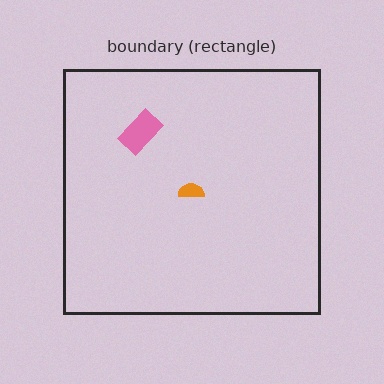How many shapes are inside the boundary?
2 inside, 0 outside.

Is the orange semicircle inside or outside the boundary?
Inside.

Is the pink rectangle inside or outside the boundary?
Inside.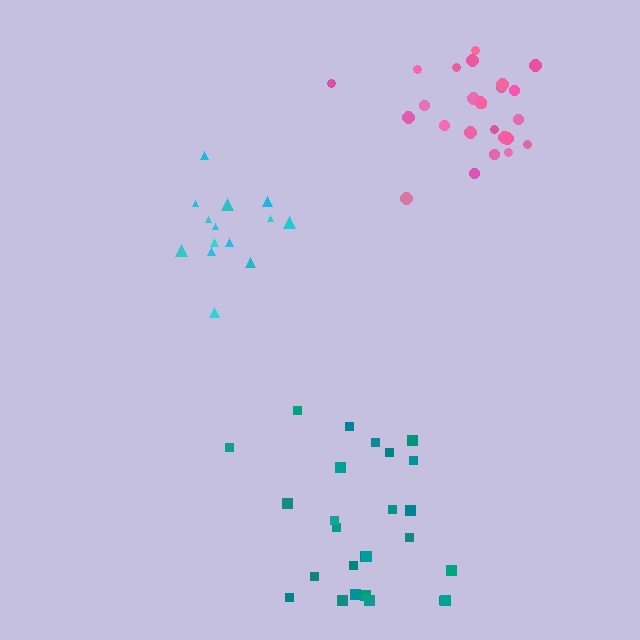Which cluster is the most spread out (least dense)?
Teal.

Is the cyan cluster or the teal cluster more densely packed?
Cyan.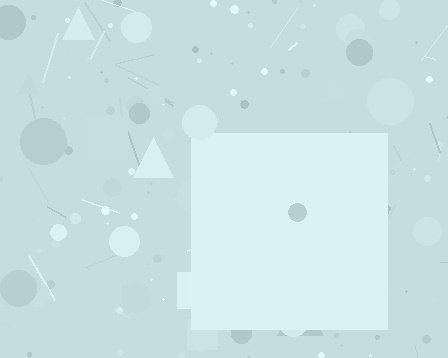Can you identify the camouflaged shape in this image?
The camouflaged shape is a square.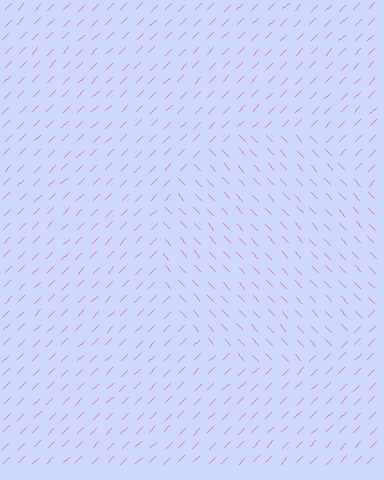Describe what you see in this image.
The image is filled with small pink line segments. A circle region in the image has lines oriented differently from the surrounding lines, creating a visible texture boundary.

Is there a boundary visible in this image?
Yes, there is a texture boundary formed by a change in line orientation.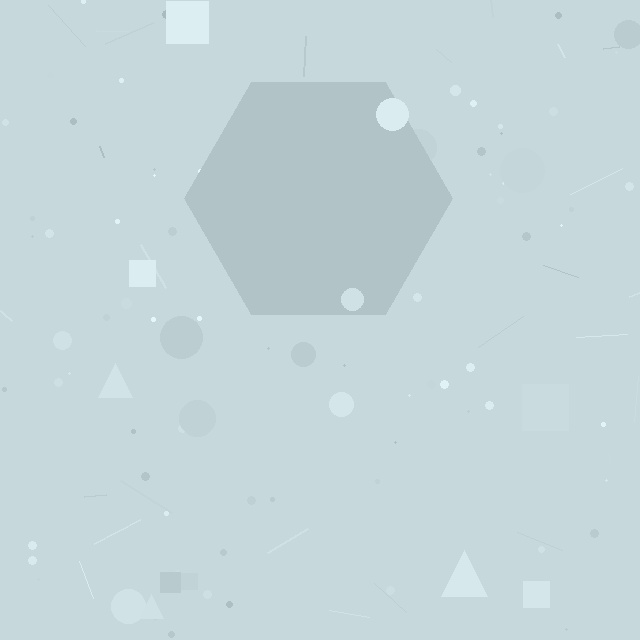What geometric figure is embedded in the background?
A hexagon is embedded in the background.